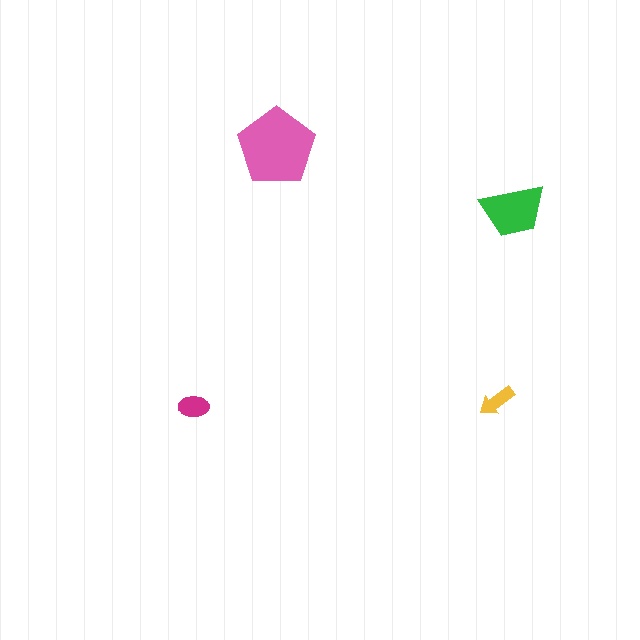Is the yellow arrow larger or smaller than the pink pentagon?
Smaller.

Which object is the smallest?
The yellow arrow.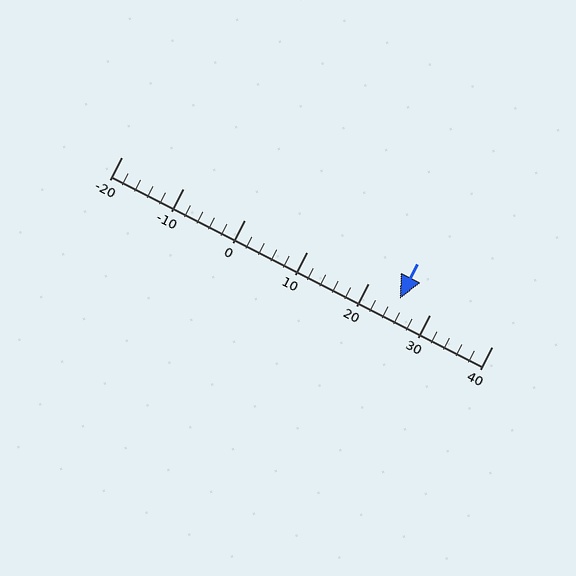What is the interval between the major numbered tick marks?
The major tick marks are spaced 10 units apart.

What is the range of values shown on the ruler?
The ruler shows values from -20 to 40.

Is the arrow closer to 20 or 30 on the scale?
The arrow is closer to 30.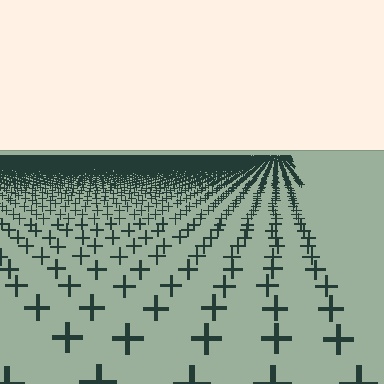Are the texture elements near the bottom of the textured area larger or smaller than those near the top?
Larger. Near the bottom, elements are closer to the viewer and appear at a bigger on-screen size.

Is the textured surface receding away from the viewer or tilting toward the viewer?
The surface is receding away from the viewer. Texture elements get smaller and denser toward the top.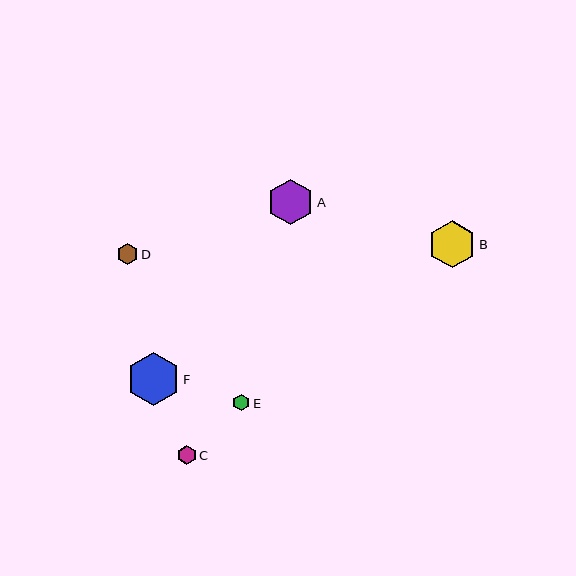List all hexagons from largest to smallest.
From largest to smallest: F, B, A, D, C, E.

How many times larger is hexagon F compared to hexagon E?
Hexagon F is approximately 3.2 times the size of hexagon E.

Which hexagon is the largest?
Hexagon F is the largest with a size of approximately 53 pixels.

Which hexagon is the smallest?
Hexagon E is the smallest with a size of approximately 17 pixels.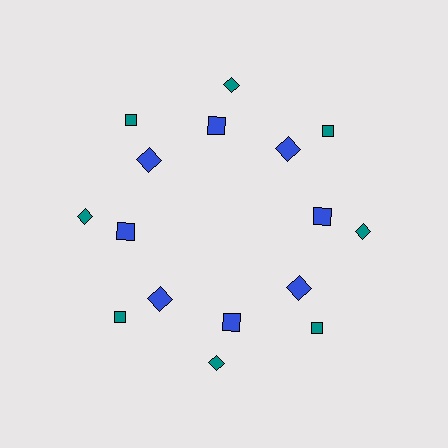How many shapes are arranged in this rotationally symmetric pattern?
There are 16 shapes, arranged in 8 groups of 2.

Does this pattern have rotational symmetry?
Yes, this pattern has 8-fold rotational symmetry. It looks the same after rotating 45 degrees around the center.